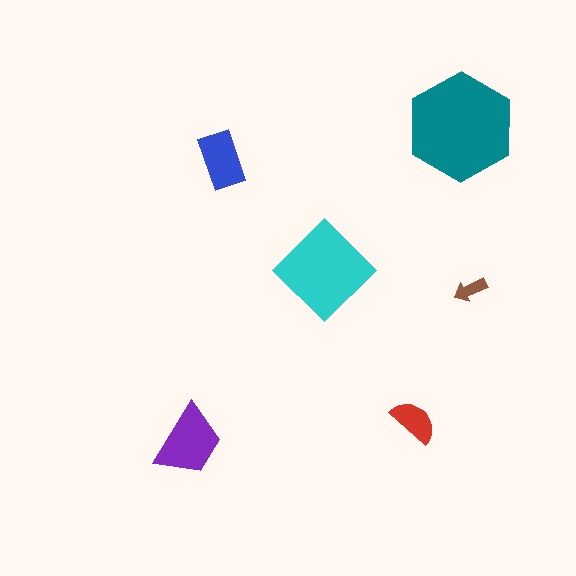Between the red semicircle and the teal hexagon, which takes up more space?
The teal hexagon.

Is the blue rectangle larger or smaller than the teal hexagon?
Smaller.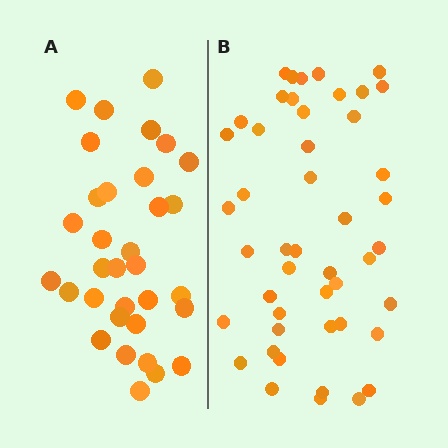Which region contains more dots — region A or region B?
Region B (the right region) has more dots.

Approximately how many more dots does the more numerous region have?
Region B has approximately 15 more dots than region A.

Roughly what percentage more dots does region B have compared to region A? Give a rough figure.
About 40% more.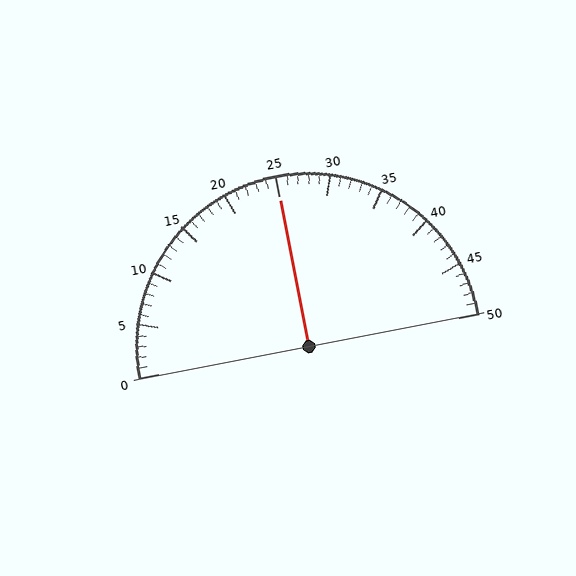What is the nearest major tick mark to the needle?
The nearest major tick mark is 25.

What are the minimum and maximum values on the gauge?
The gauge ranges from 0 to 50.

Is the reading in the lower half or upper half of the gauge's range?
The reading is in the upper half of the range (0 to 50).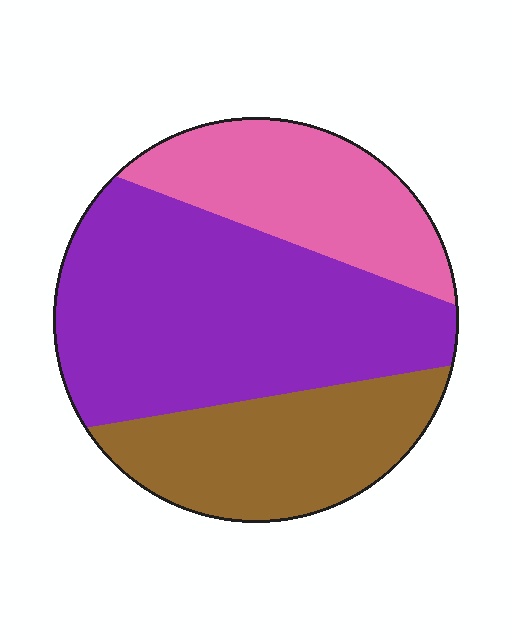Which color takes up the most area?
Purple, at roughly 50%.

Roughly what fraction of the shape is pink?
Pink takes up less than a quarter of the shape.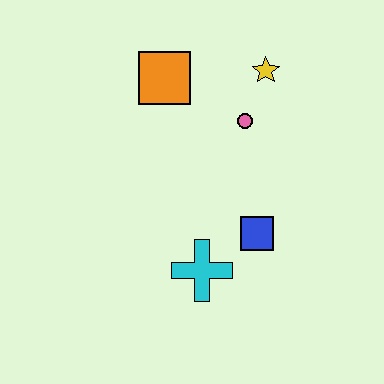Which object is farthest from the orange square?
The cyan cross is farthest from the orange square.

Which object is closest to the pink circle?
The yellow star is closest to the pink circle.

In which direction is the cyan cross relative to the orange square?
The cyan cross is below the orange square.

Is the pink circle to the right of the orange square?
Yes